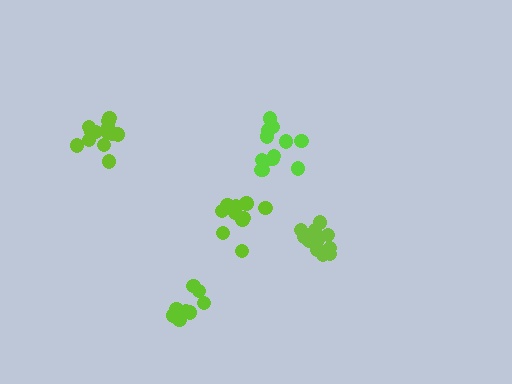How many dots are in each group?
Group 1: 13 dots, Group 2: 10 dots, Group 3: 9 dots, Group 4: 14 dots, Group 5: 14 dots (60 total).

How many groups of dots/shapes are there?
There are 5 groups.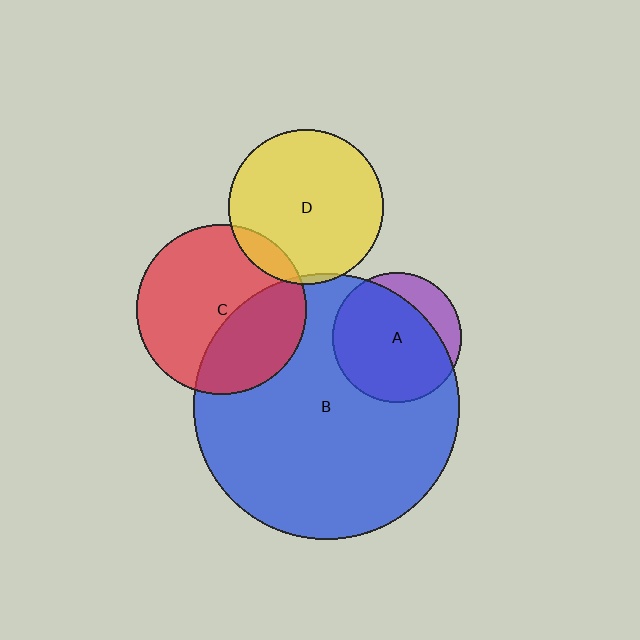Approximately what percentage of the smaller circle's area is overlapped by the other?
Approximately 5%.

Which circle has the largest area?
Circle B (blue).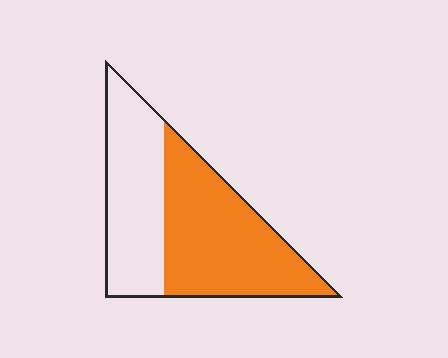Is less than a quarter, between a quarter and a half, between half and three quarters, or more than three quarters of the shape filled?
Between half and three quarters.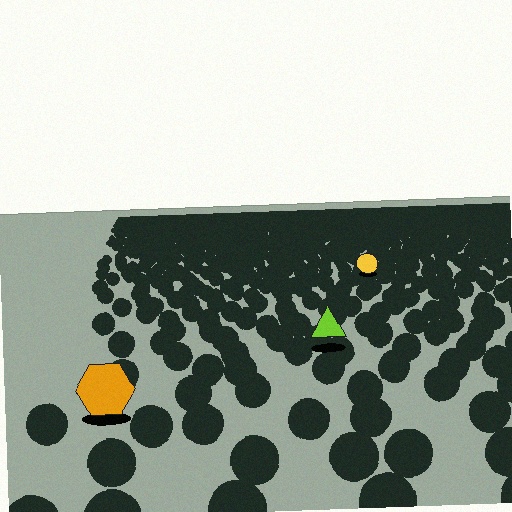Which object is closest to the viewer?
The orange hexagon is closest. The texture marks near it are larger and more spread out.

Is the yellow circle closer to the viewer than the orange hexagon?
No. The orange hexagon is closer — you can tell from the texture gradient: the ground texture is coarser near it.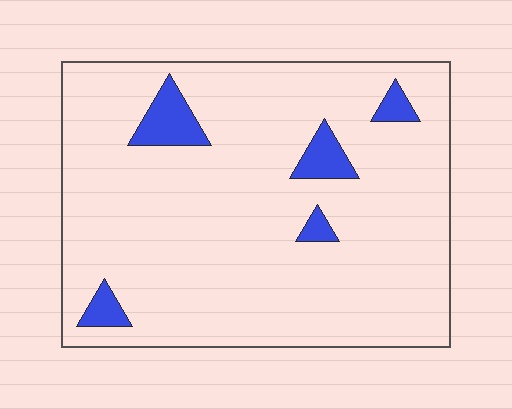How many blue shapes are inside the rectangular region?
5.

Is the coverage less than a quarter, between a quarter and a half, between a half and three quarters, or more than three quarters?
Less than a quarter.